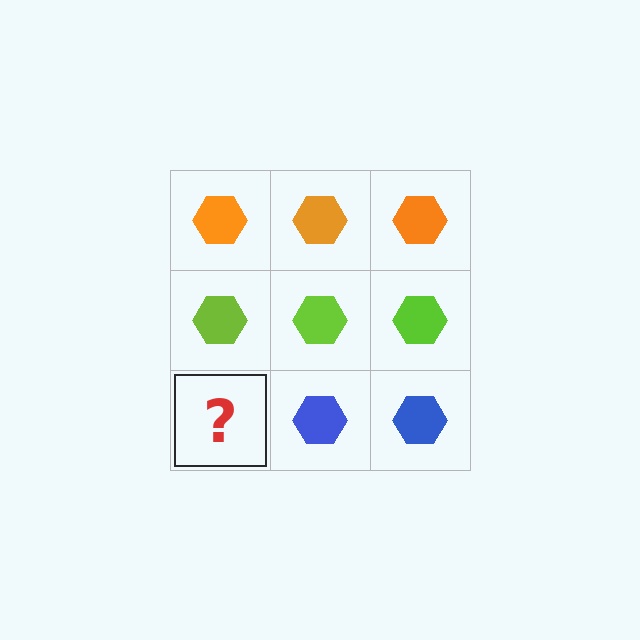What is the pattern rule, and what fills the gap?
The rule is that each row has a consistent color. The gap should be filled with a blue hexagon.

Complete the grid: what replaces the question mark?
The question mark should be replaced with a blue hexagon.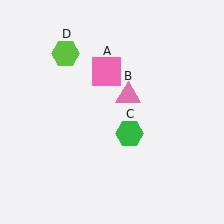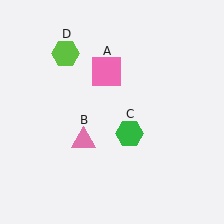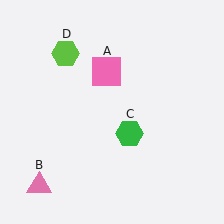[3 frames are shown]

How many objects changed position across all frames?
1 object changed position: pink triangle (object B).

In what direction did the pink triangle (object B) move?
The pink triangle (object B) moved down and to the left.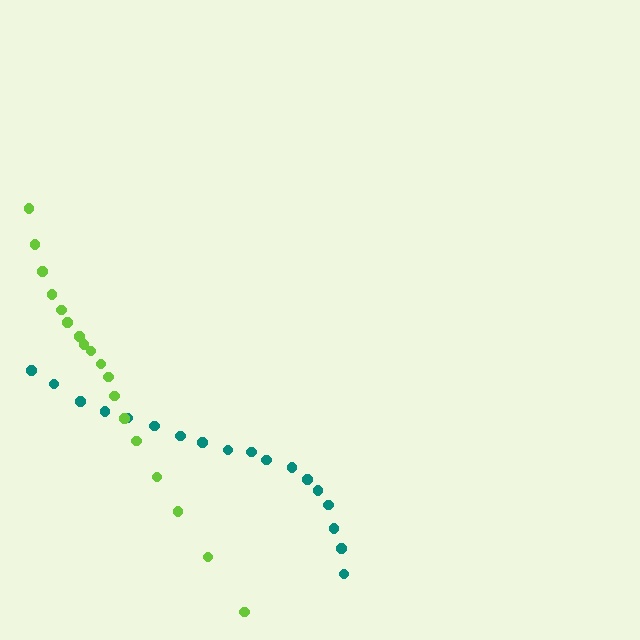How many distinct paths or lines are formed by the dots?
There are 2 distinct paths.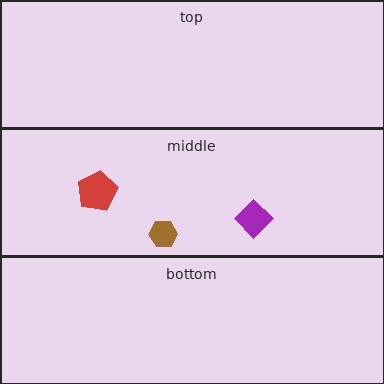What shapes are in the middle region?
The red pentagon, the brown hexagon, the purple diamond.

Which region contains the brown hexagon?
The middle region.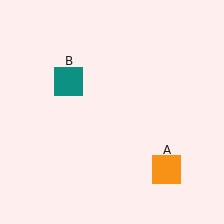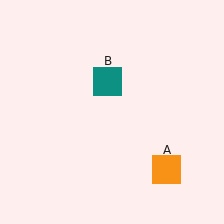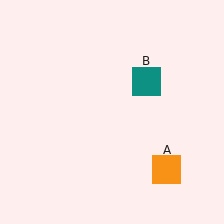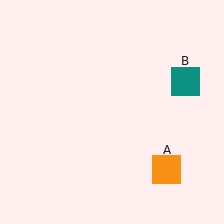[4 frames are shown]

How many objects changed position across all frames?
1 object changed position: teal square (object B).